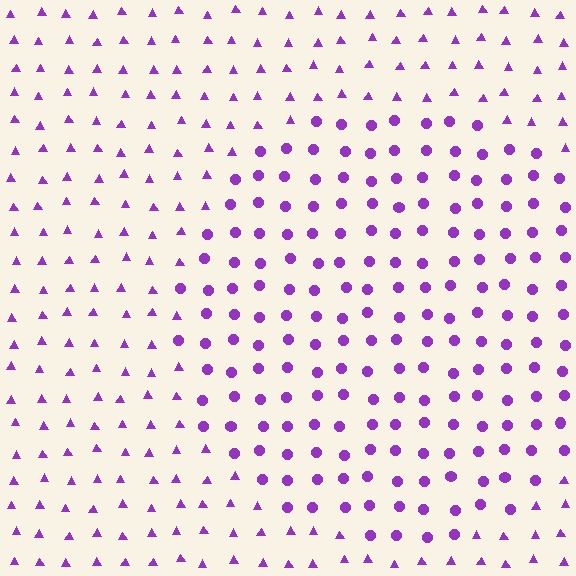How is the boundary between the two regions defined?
The boundary is defined by a change in element shape: circles inside vs. triangles outside. All elements share the same color and spacing.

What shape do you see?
I see a circle.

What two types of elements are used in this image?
The image uses circles inside the circle region and triangles outside it.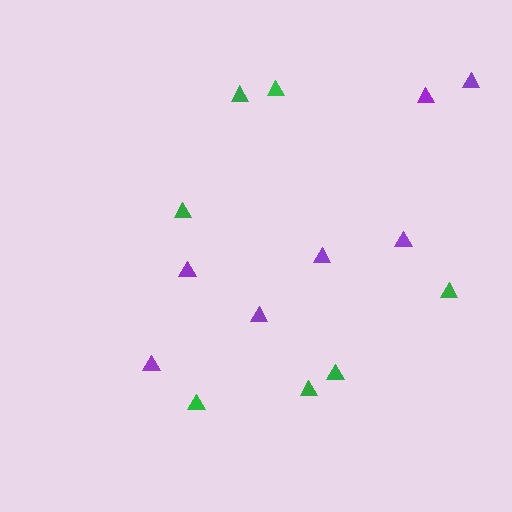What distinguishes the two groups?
There are 2 groups: one group of green triangles (7) and one group of purple triangles (7).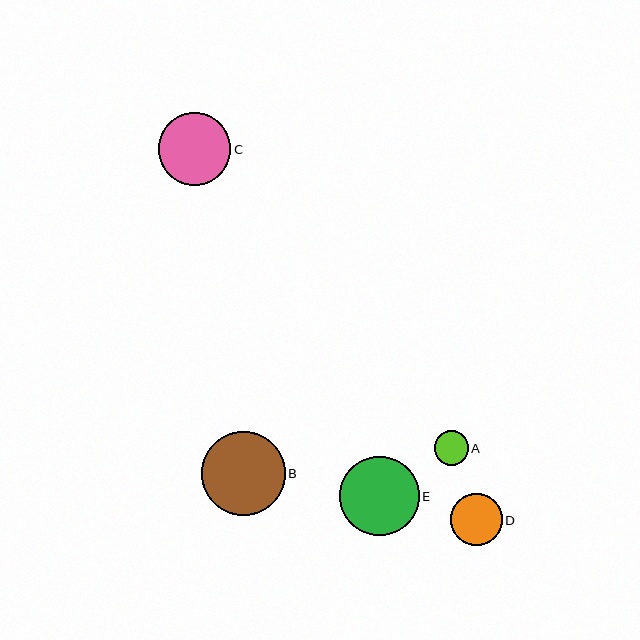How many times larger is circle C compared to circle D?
Circle C is approximately 1.4 times the size of circle D.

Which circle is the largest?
Circle B is the largest with a size of approximately 84 pixels.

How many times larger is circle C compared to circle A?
Circle C is approximately 2.1 times the size of circle A.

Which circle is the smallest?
Circle A is the smallest with a size of approximately 34 pixels.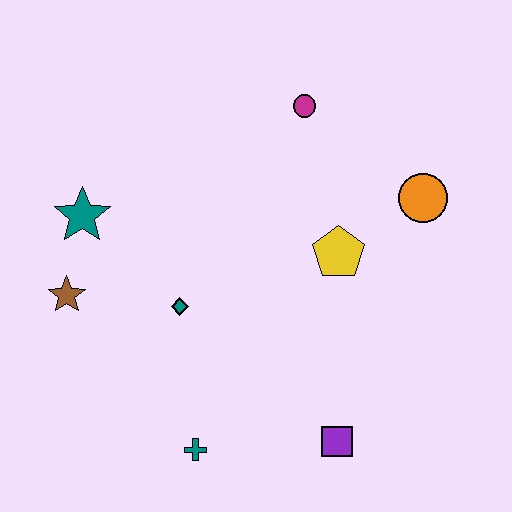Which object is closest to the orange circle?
The yellow pentagon is closest to the orange circle.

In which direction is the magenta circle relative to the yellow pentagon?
The magenta circle is above the yellow pentagon.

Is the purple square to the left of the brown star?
No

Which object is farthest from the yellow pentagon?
The brown star is farthest from the yellow pentagon.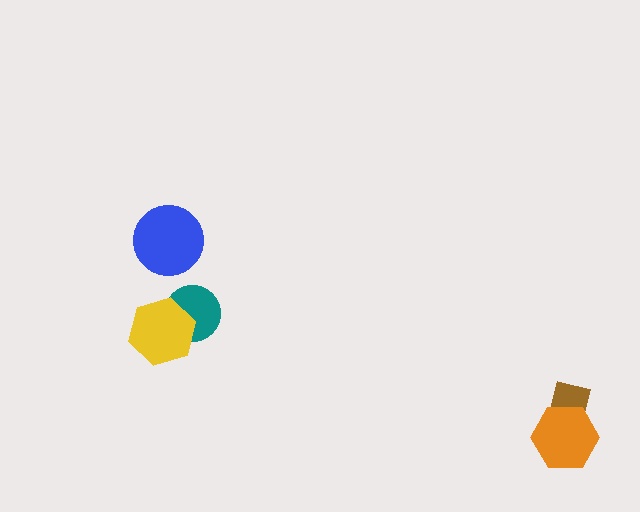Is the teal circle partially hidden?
Yes, it is partially covered by another shape.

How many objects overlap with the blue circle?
0 objects overlap with the blue circle.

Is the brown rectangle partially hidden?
Yes, it is partially covered by another shape.